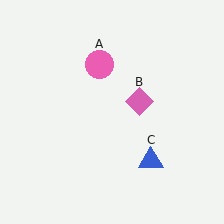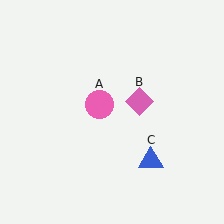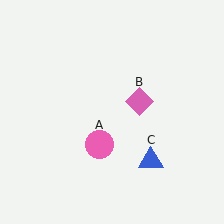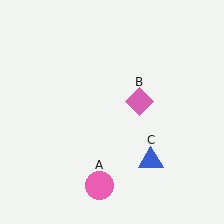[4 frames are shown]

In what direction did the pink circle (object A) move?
The pink circle (object A) moved down.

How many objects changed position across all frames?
1 object changed position: pink circle (object A).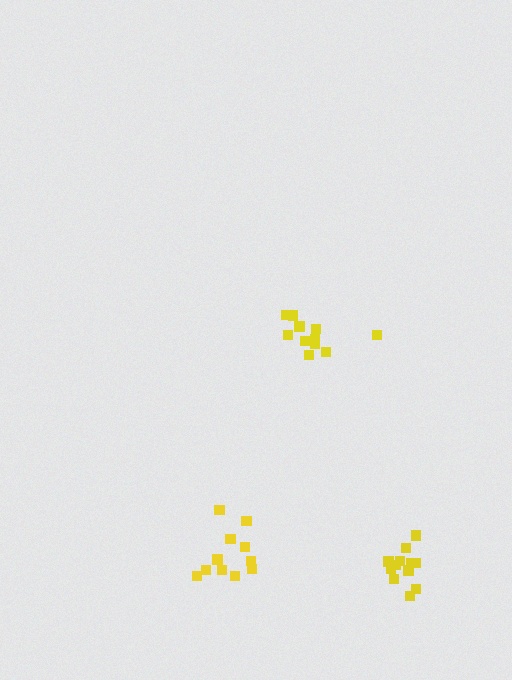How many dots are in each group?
Group 1: 11 dots, Group 2: 11 dots, Group 3: 12 dots (34 total).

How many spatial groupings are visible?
There are 3 spatial groupings.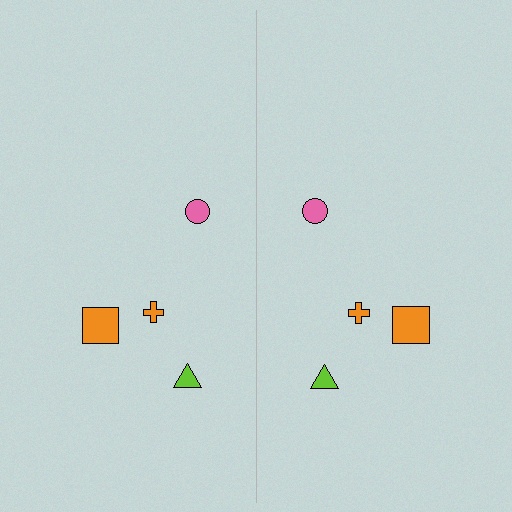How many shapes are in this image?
There are 8 shapes in this image.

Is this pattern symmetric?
Yes, this pattern has bilateral (reflection) symmetry.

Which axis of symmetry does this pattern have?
The pattern has a vertical axis of symmetry running through the center of the image.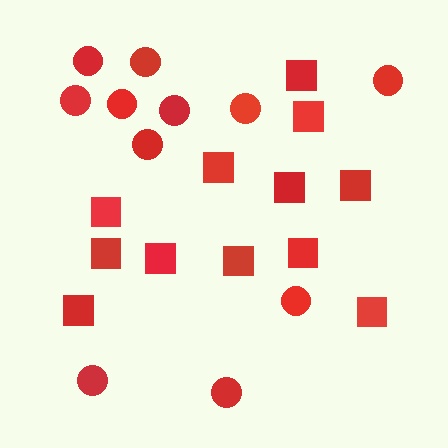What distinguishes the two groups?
There are 2 groups: one group of circles (11) and one group of squares (12).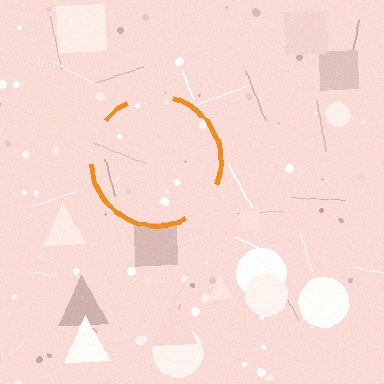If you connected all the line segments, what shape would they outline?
They would outline a circle.